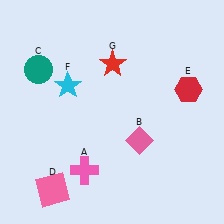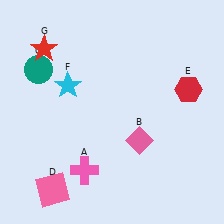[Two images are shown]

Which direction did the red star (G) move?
The red star (G) moved left.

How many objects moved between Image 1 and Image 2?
1 object moved between the two images.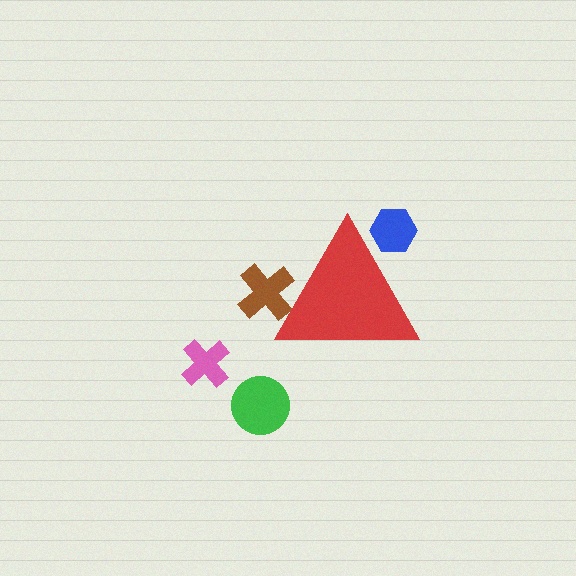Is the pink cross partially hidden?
No, the pink cross is fully visible.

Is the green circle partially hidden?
No, the green circle is fully visible.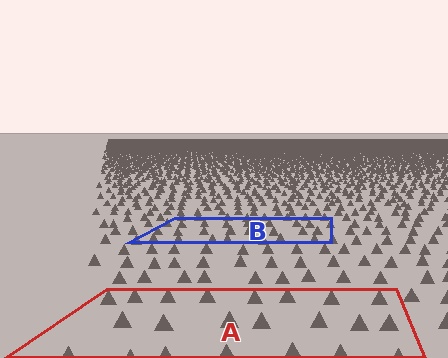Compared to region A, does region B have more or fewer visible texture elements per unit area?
Region B has more texture elements per unit area — they are packed more densely because it is farther away.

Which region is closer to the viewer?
Region A is closer. The texture elements there are larger and more spread out.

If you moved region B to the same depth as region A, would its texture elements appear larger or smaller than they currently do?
They would appear larger. At a closer depth, the same texture elements are projected at a bigger on-screen size.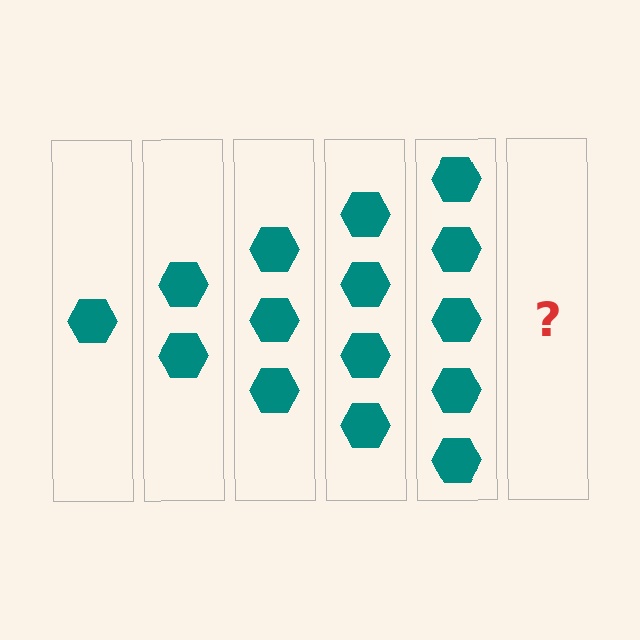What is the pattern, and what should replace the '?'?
The pattern is that each step adds one more hexagon. The '?' should be 6 hexagons.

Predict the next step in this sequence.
The next step is 6 hexagons.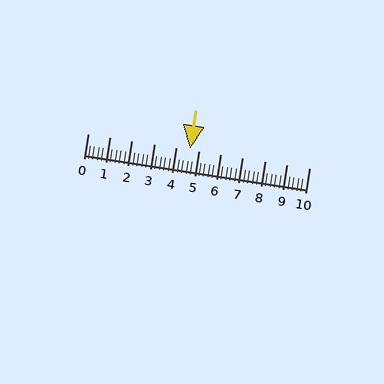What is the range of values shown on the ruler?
The ruler shows values from 0 to 10.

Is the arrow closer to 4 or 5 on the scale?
The arrow is closer to 5.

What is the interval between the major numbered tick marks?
The major tick marks are spaced 1 units apart.